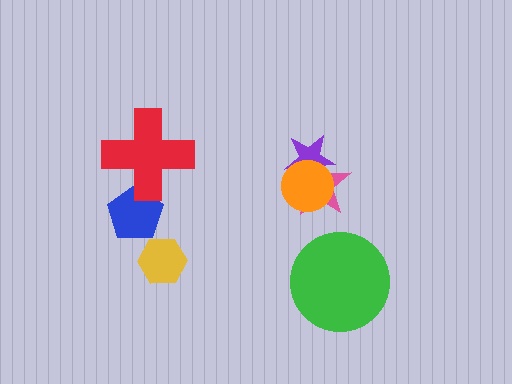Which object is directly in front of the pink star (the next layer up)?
The purple star is directly in front of the pink star.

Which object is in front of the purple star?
The orange circle is in front of the purple star.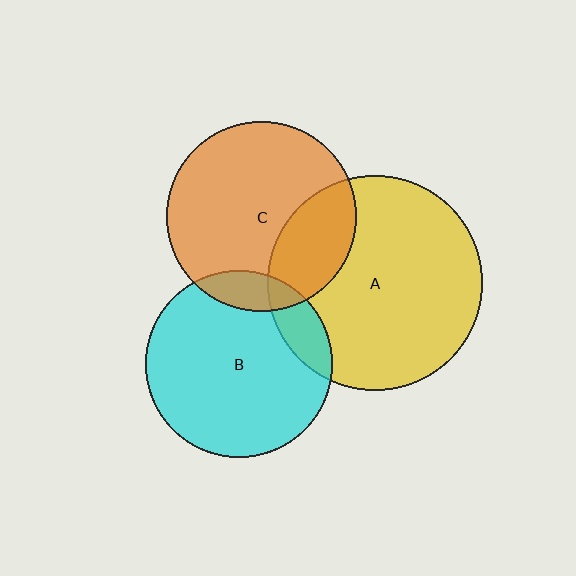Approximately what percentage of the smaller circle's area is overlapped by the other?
Approximately 10%.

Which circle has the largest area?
Circle A (yellow).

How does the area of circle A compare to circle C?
Approximately 1.3 times.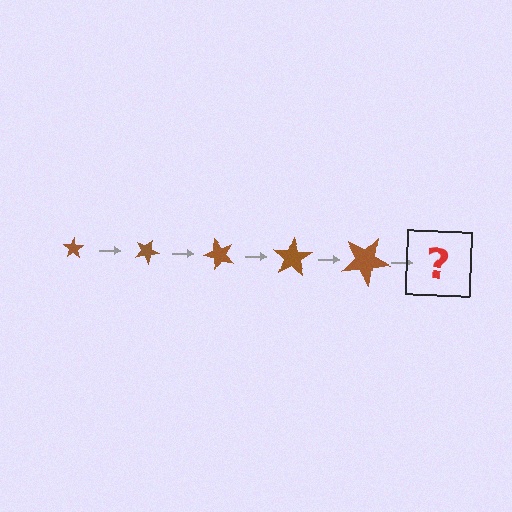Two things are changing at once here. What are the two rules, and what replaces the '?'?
The two rules are that the star grows larger each step and it rotates 25 degrees each step. The '?' should be a star, larger than the previous one and rotated 125 degrees from the start.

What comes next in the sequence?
The next element should be a star, larger than the previous one and rotated 125 degrees from the start.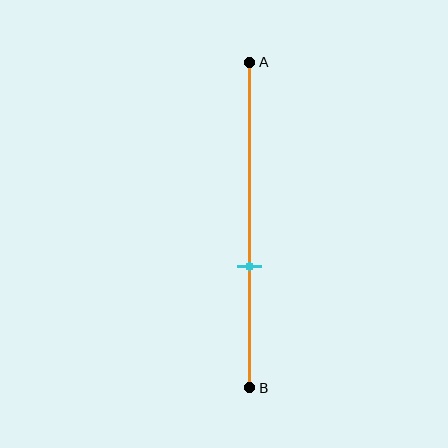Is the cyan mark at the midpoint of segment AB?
No, the mark is at about 65% from A, not at the 50% midpoint.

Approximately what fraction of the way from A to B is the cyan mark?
The cyan mark is approximately 65% of the way from A to B.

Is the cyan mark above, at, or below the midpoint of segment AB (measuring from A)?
The cyan mark is below the midpoint of segment AB.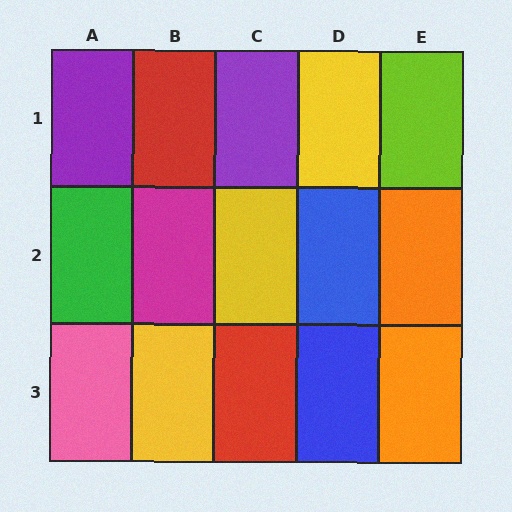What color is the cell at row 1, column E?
Lime.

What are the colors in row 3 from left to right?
Pink, yellow, red, blue, orange.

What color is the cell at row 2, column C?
Yellow.